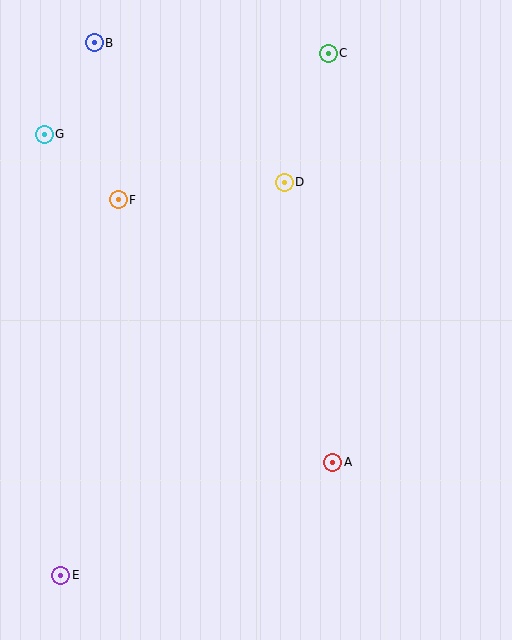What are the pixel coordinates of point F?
Point F is at (118, 200).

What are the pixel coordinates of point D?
Point D is at (284, 182).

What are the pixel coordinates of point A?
Point A is at (333, 462).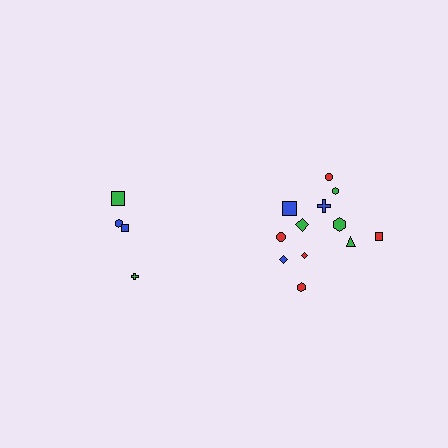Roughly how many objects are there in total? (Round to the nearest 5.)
Roughly 15 objects in total.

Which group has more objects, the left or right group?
The right group.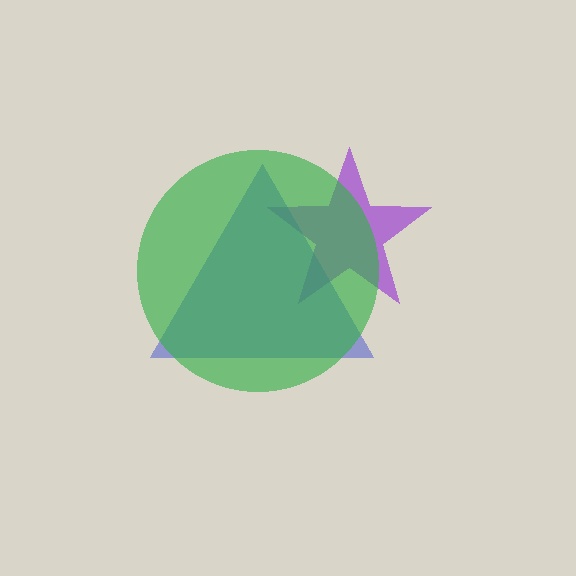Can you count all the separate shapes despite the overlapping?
Yes, there are 3 separate shapes.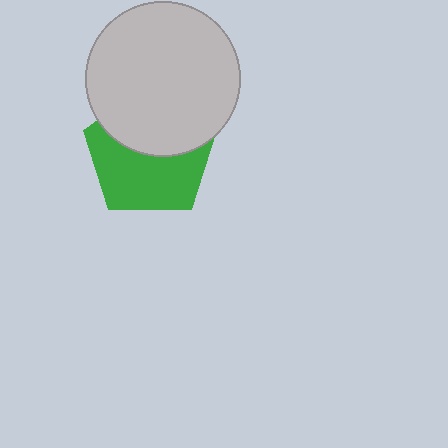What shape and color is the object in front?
The object in front is a light gray circle.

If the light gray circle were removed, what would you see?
You would see the complete green pentagon.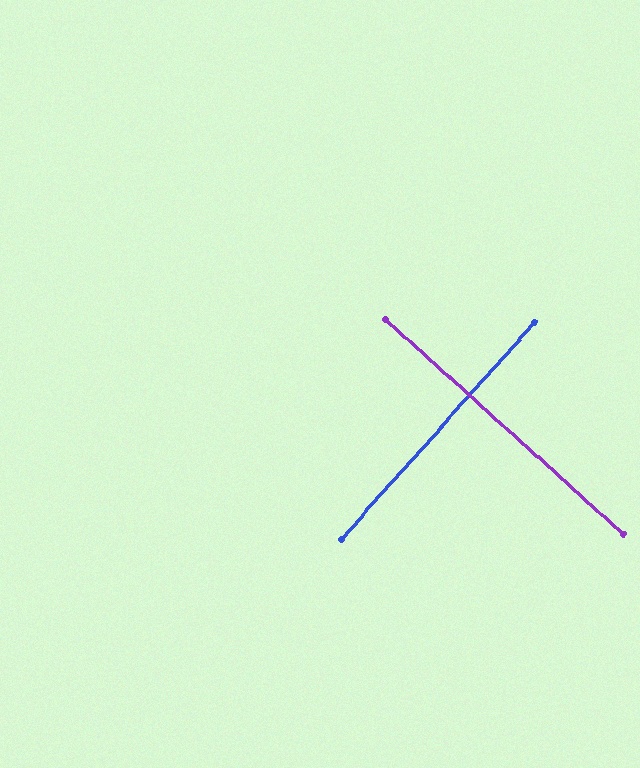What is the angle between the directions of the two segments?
Approximately 90 degrees.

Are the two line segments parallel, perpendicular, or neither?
Perpendicular — they meet at approximately 90°.